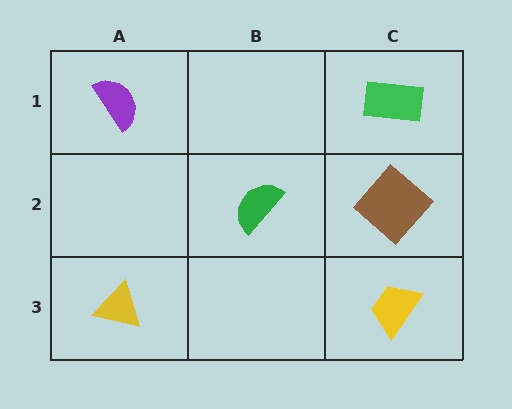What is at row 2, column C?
A brown diamond.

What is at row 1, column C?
A green rectangle.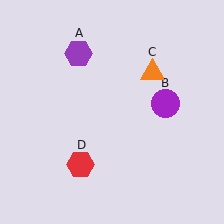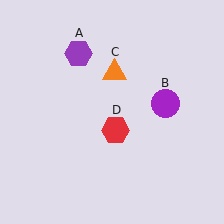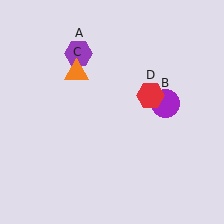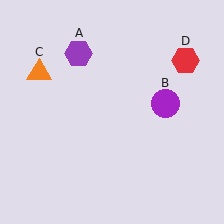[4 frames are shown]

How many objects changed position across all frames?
2 objects changed position: orange triangle (object C), red hexagon (object D).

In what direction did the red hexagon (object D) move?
The red hexagon (object D) moved up and to the right.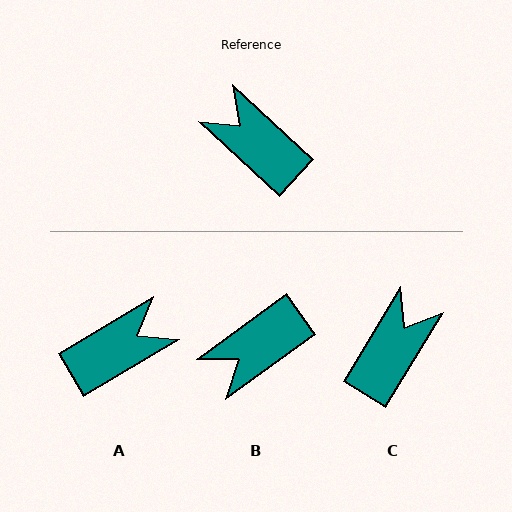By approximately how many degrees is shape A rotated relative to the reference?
Approximately 106 degrees clockwise.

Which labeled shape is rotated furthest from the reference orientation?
A, about 106 degrees away.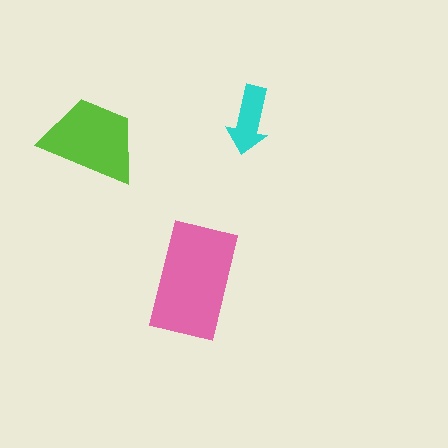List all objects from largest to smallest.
The pink rectangle, the lime trapezoid, the cyan arrow.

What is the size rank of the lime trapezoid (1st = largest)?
2nd.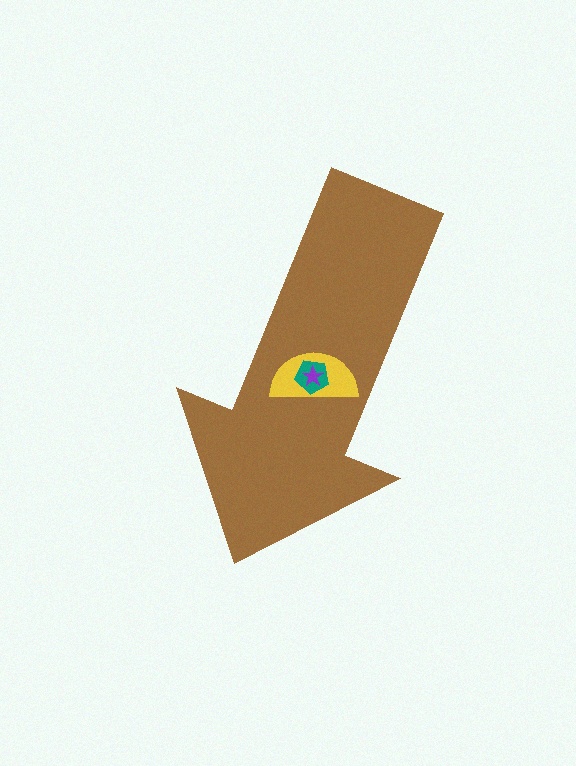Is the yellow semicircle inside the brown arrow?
Yes.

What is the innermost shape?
The purple star.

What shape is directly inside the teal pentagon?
The purple star.